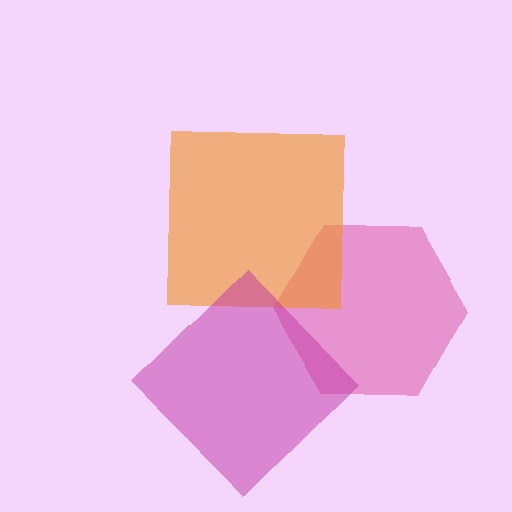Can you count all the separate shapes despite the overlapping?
Yes, there are 3 separate shapes.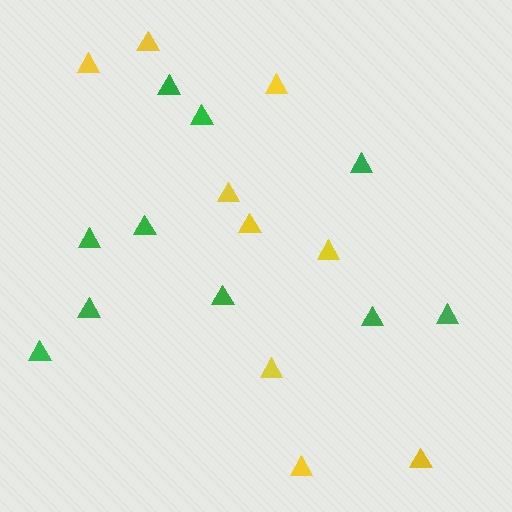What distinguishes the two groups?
There are 2 groups: one group of yellow triangles (9) and one group of green triangles (10).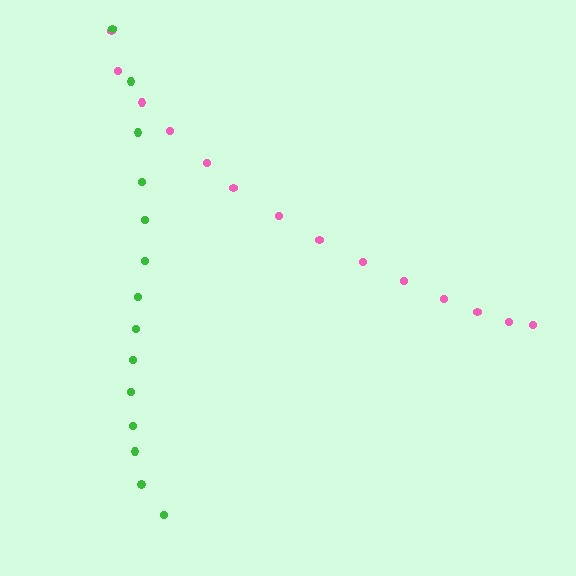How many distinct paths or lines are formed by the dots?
There are 2 distinct paths.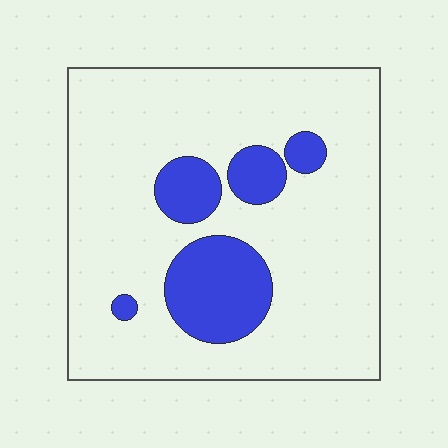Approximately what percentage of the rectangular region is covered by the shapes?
Approximately 20%.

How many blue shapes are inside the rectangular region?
5.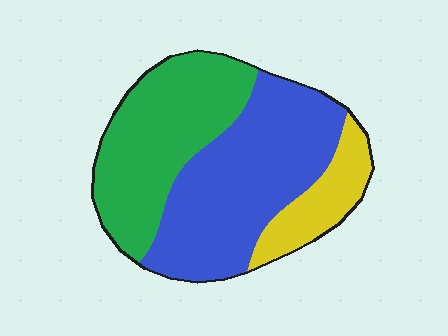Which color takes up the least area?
Yellow, at roughly 15%.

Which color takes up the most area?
Blue, at roughly 45%.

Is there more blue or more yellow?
Blue.